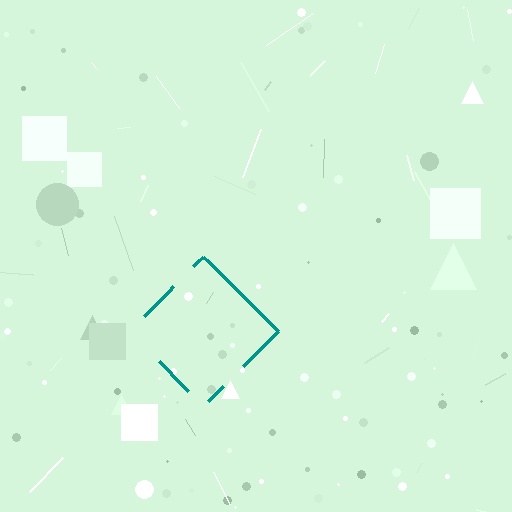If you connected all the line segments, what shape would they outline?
They would outline a diamond.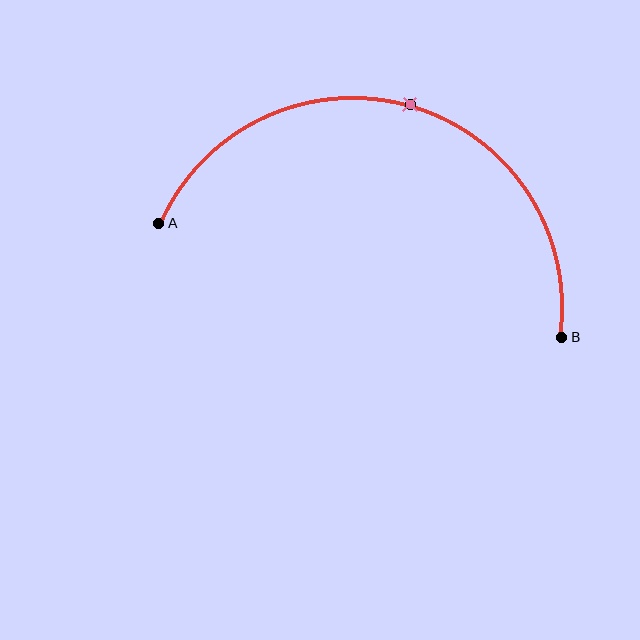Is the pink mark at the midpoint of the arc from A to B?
Yes. The pink mark lies on the arc at equal arc-length from both A and B — it is the arc midpoint.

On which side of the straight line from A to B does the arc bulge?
The arc bulges above the straight line connecting A and B.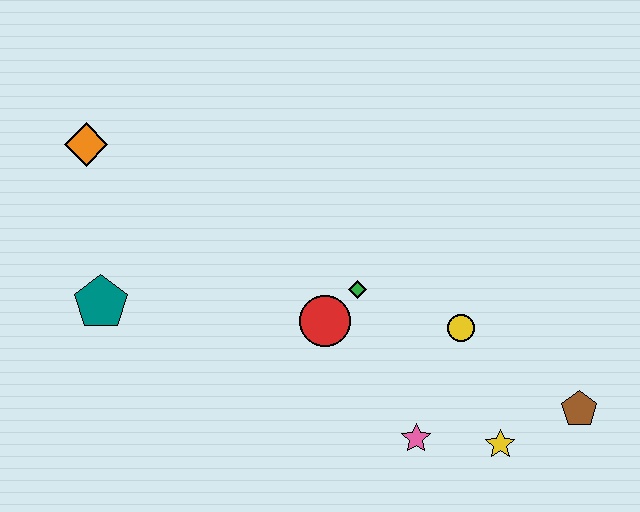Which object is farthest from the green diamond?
The orange diamond is farthest from the green diamond.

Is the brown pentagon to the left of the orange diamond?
No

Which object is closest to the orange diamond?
The teal pentagon is closest to the orange diamond.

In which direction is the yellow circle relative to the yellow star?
The yellow circle is above the yellow star.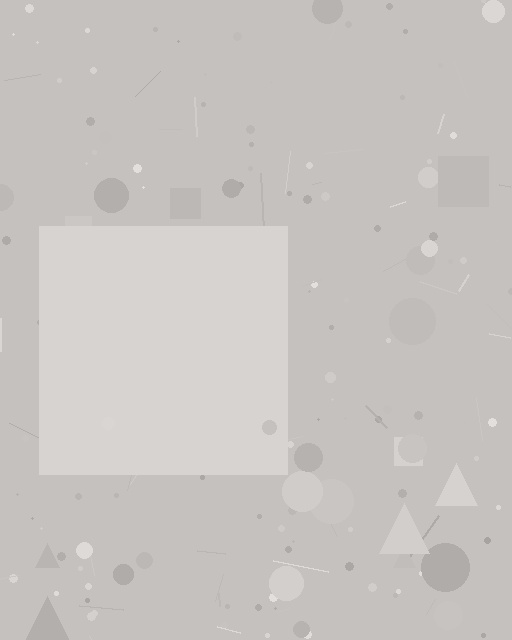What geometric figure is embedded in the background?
A square is embedded in the background.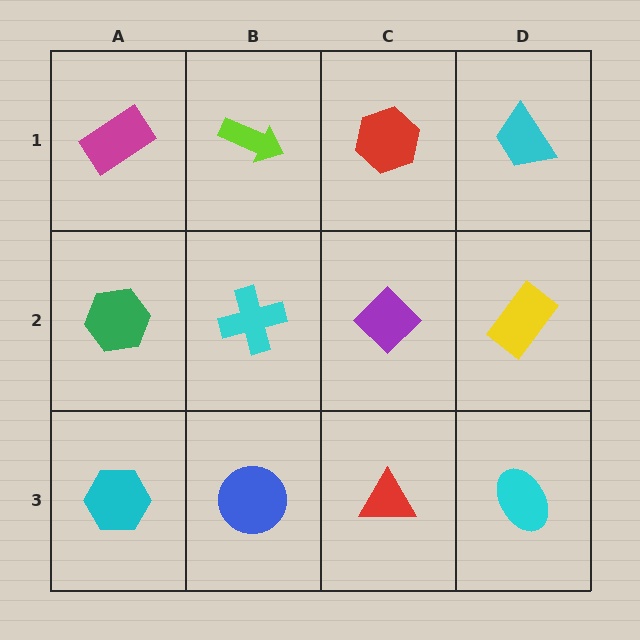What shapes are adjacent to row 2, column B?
A lime arrow (row 1, column B), a blue circle (row 3, column B), a green hexagon (row 2, column A), a purple diamond (row 2, column C).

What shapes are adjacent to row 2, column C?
A red hexagon (row 1, column C), a red triangle (row 3, column C), a cyan cross (row 2, column B), a yellow rectangle (row 2, column D).